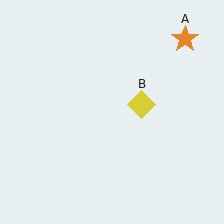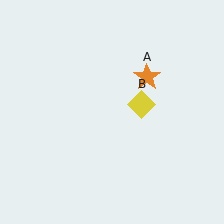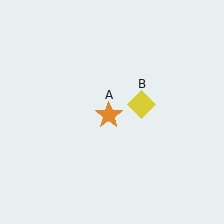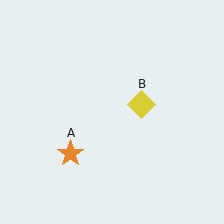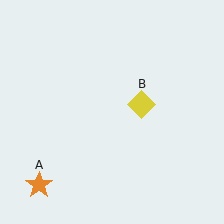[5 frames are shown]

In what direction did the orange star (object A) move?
The orange star (object A) moved down and to the left.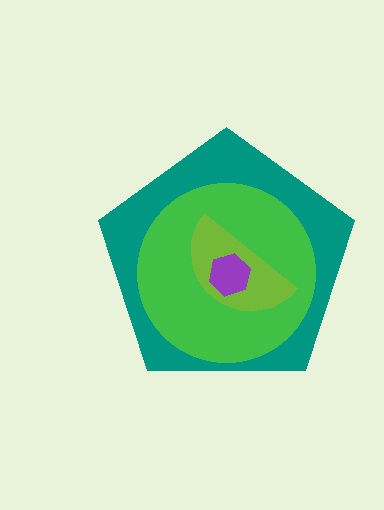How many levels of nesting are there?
4.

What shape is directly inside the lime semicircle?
The purple hexagon.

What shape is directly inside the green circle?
The lime semicircle.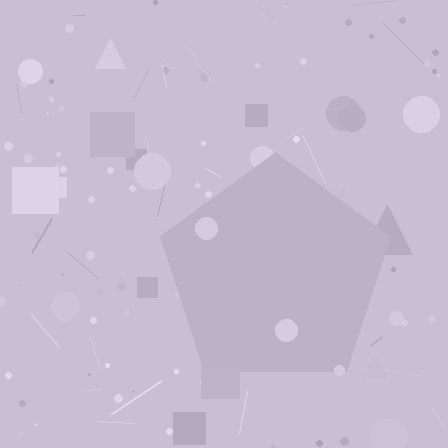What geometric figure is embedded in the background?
A pentagon is embedded in the background.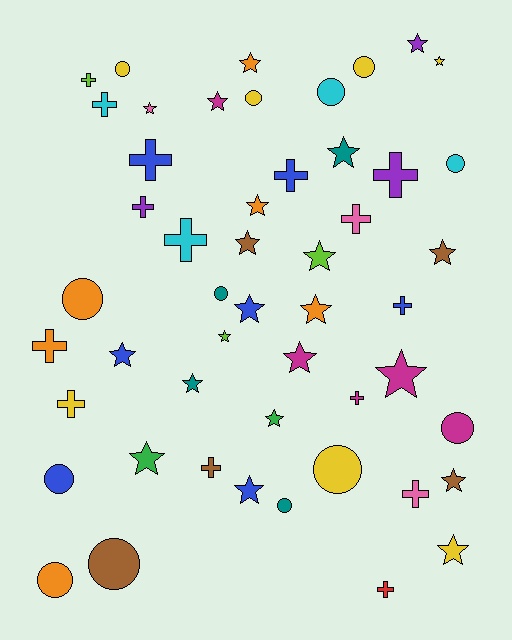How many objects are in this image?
There are 50 objects.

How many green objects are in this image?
There are 2 green objects.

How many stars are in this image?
There are 22 stars.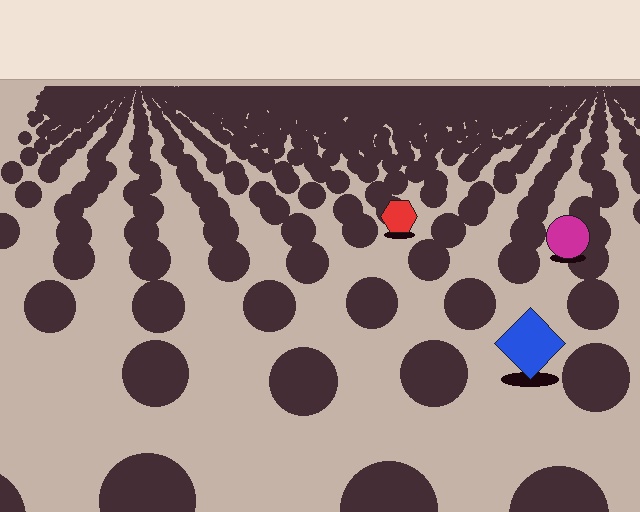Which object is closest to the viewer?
The blue diamond is closest. The texture marks near it are larger and more spread out.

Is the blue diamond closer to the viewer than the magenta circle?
Yes. The blue diamond is closer — you can tell from the texture gradient: the ground texture is coarser near it.